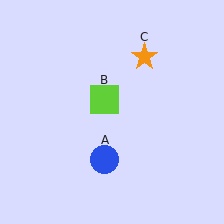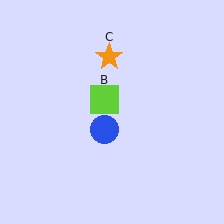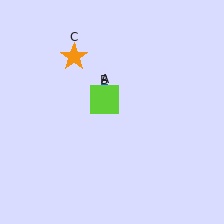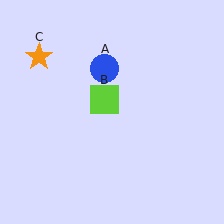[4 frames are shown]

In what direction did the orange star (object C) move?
The orange star (object C) moved left.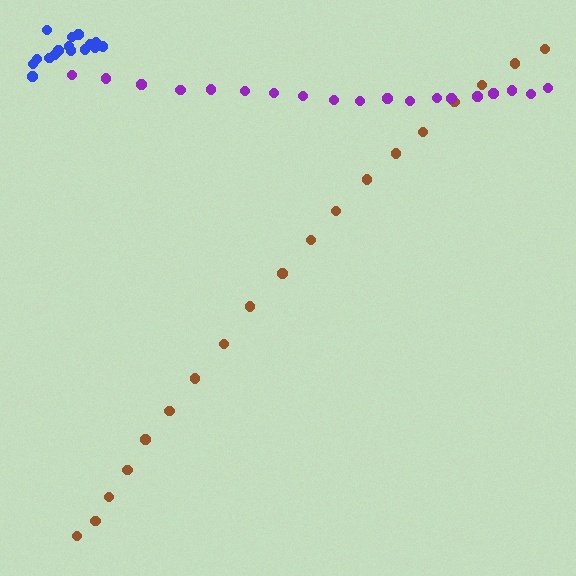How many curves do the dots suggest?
There are 3 distinct paths.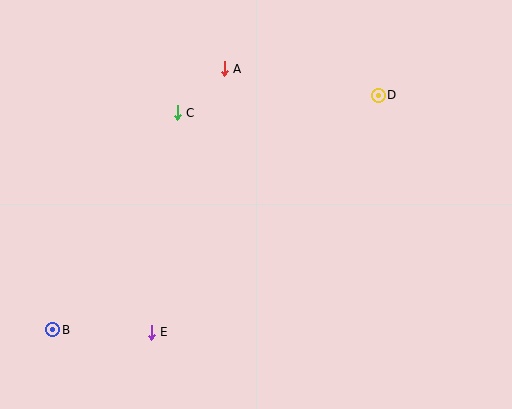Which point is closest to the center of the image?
Point C at (177, 113) is closest to the center.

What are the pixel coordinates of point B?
Point B is at (53, 330).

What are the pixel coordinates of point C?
Point C is at (177, 113).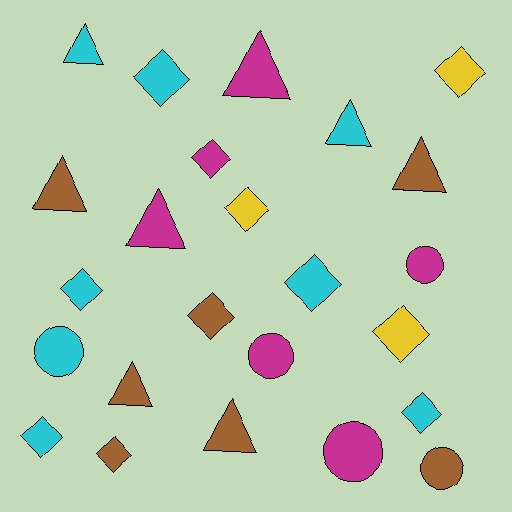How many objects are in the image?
There are 24 objects.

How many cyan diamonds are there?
There are 5 cyan diamonds.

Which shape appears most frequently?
Diamond, with 11 objects.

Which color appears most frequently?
Cyan, with 8 objects.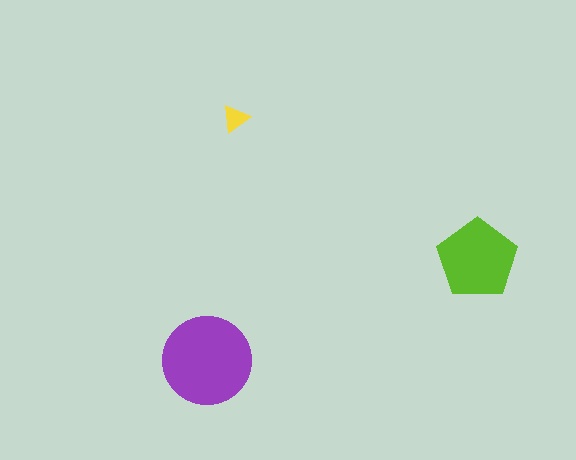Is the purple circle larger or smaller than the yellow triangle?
Larger.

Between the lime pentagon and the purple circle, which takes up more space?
The purple circle.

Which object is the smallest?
The yellow triangle.